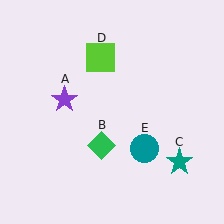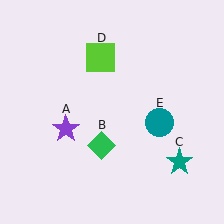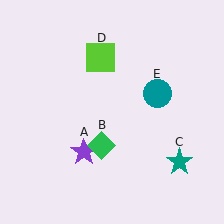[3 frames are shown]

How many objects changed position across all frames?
2 objects changed position: purple star (object A), teal circle (object E).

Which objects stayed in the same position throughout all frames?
Green diamond (object B) and teal star (object C) and lime square (object D) remained stationary.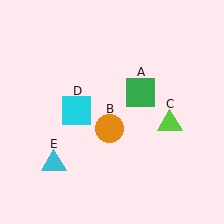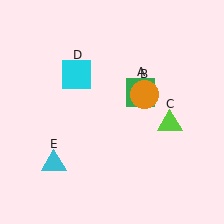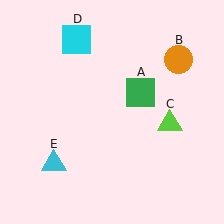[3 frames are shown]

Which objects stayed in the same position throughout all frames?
Green square (object A) and lime triangle (object C) and cyan triangle (object E) remained stationary.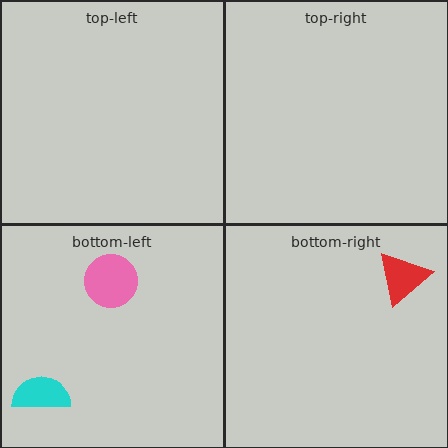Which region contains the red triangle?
The bottom-right region.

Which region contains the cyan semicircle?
The bottom-left region.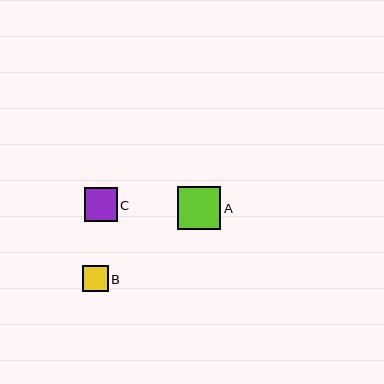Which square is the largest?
Square A is the largest with a size of approximately 43 pixels.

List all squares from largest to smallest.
From largest to smallest: A, C, B.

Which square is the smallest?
Square B is the smallest with a size of approximately 25 pixels.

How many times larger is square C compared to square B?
Square C is approximately 1.3 times the size of square B.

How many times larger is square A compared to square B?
Square A is approximately 1.7 times the size of square B.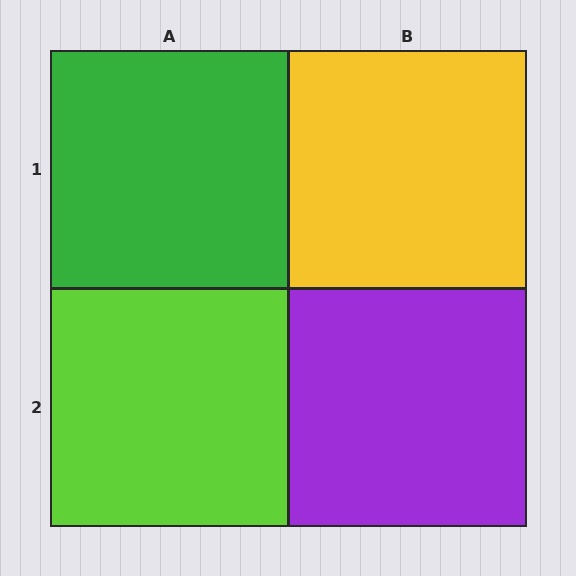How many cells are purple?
1 cell is purple.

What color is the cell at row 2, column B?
Purple.